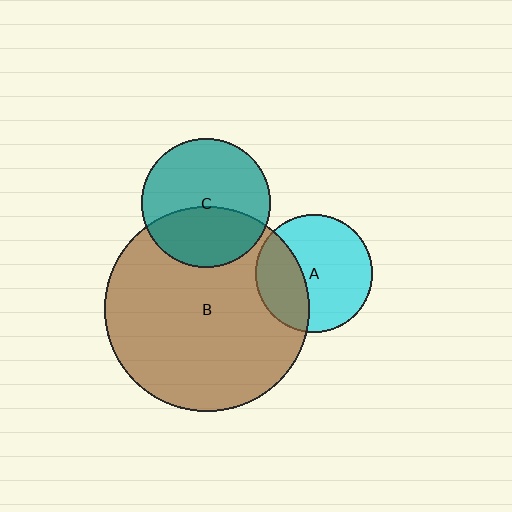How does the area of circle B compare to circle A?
Approximately 3.0 times.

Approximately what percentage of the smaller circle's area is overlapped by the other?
Approximately 40%.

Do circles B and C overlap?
Yes.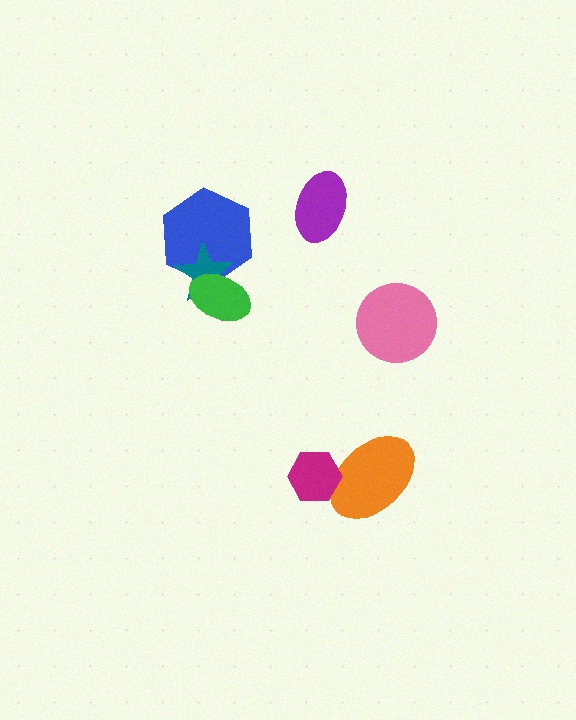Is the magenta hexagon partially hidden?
No, no other shape covers it.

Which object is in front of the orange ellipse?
The magenta hexagon is in front of the orange ellipse.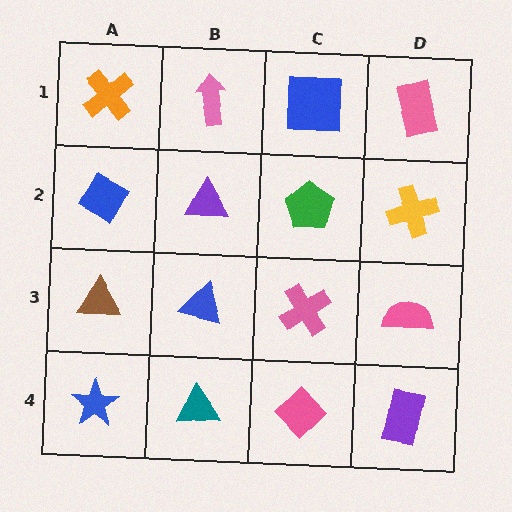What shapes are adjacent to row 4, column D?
A pink semicircle (row 3, column D), a pink diamond (row 4, column C).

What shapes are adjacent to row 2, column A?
An orange cross (row 1, column A), a brown triangle (row 3, column A), a purple triangle (row 2, column B).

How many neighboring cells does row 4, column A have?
2.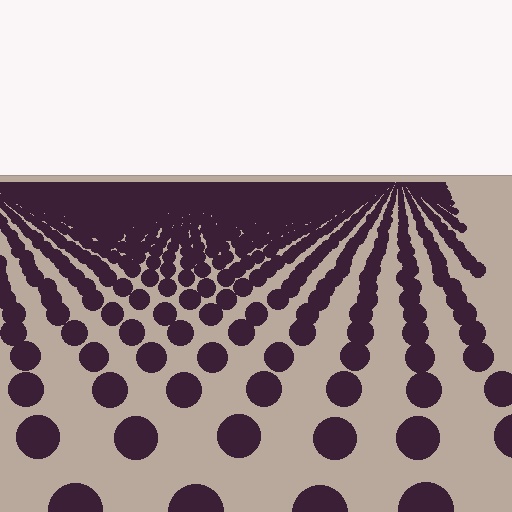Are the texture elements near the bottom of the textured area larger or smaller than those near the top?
Larger. Near the bottom, elements are closer to the viewer and appear at a bigger on-screen size.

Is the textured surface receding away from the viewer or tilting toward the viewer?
The surface is receding away from the viewer. Texture elements get smaller and denser toward the top.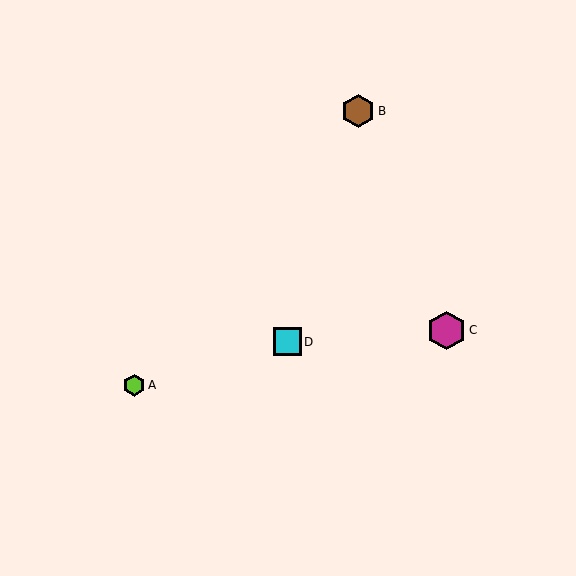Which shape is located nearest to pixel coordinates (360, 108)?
The brown hexagon (labeled B) at (358, 111) is nearest to that location.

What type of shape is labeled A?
Shape A is a lime hexagon.